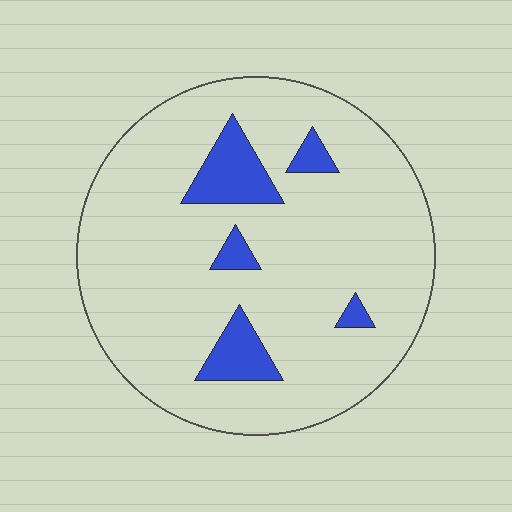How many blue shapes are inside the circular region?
5.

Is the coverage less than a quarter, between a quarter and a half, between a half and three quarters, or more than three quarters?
Less than a quarter.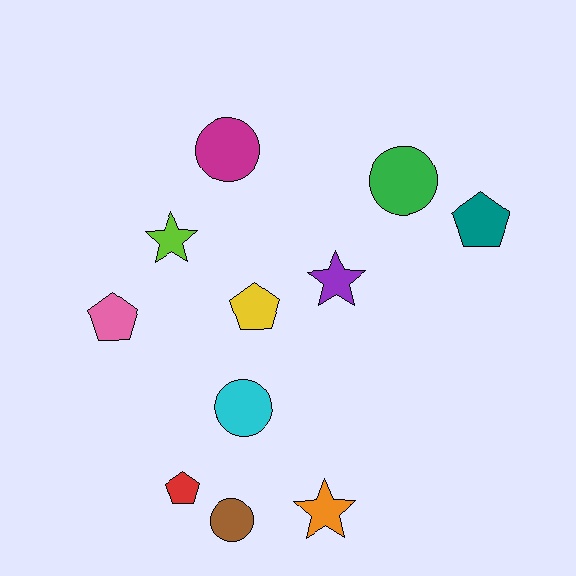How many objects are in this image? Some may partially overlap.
There are 11 objects.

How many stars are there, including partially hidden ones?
There are 3 stars.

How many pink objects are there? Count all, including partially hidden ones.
There is 1 pink object.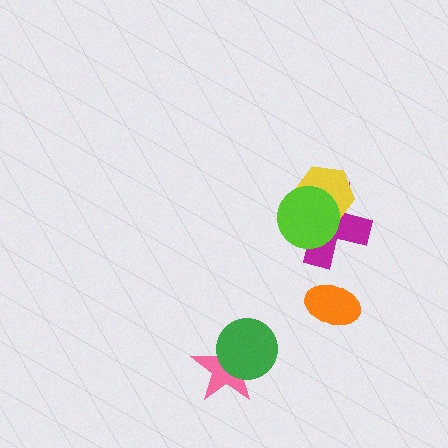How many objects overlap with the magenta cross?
2 objects overlap with the magenta cross.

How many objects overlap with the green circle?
1 object overlaps with the green circle.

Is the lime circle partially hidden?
No, no other shape covers it.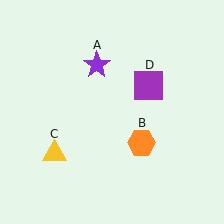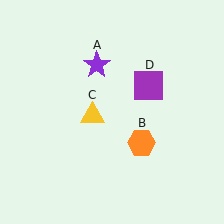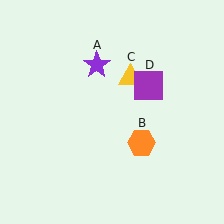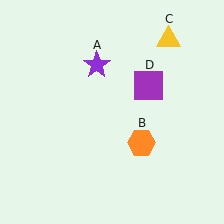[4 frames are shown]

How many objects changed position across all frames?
1 object changed position: yellow triangle (object C).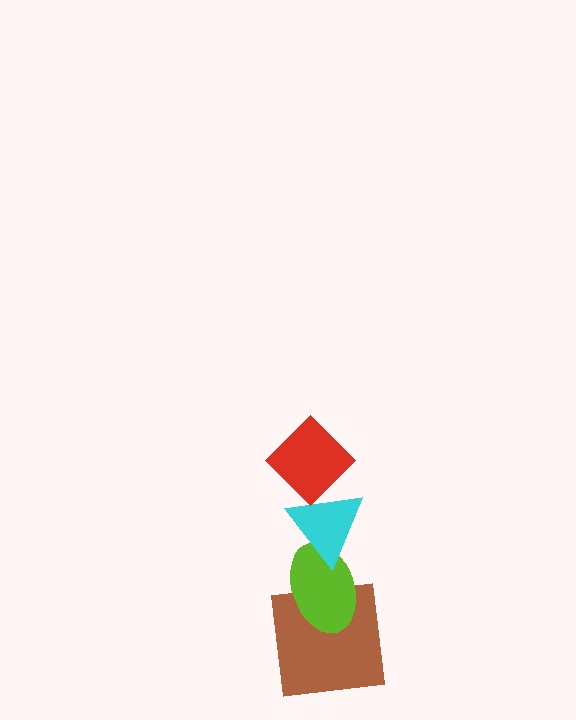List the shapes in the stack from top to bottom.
From top to bottom: the red diamond, the cyan triangle, the lime ellipse, the brown square.